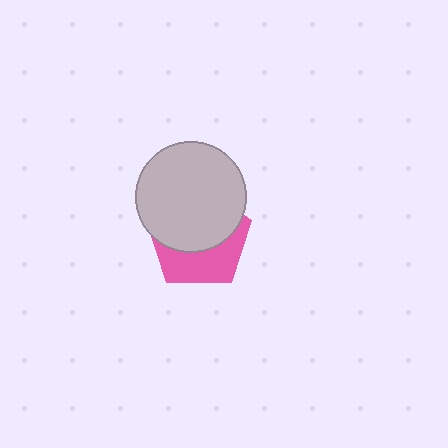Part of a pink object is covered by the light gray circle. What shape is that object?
It is a pentagon.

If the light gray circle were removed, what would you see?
You would see the complete pink pentagon.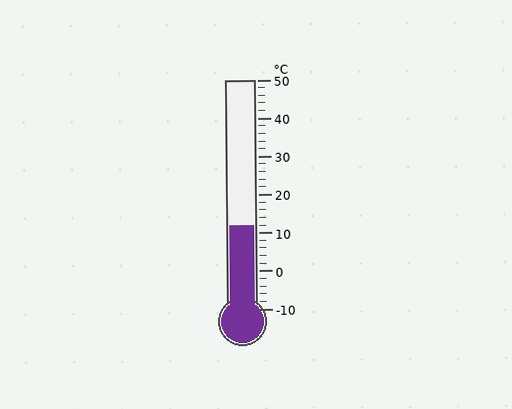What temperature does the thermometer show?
The thermometer shows approximately 12°C.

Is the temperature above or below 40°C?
The temperature is below 40°C.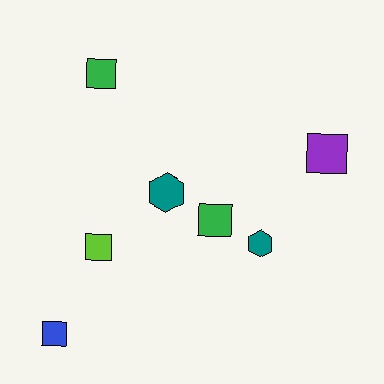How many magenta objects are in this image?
There are no magenta objects.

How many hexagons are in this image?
There are 2 hexagons.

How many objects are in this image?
There are 7 objects.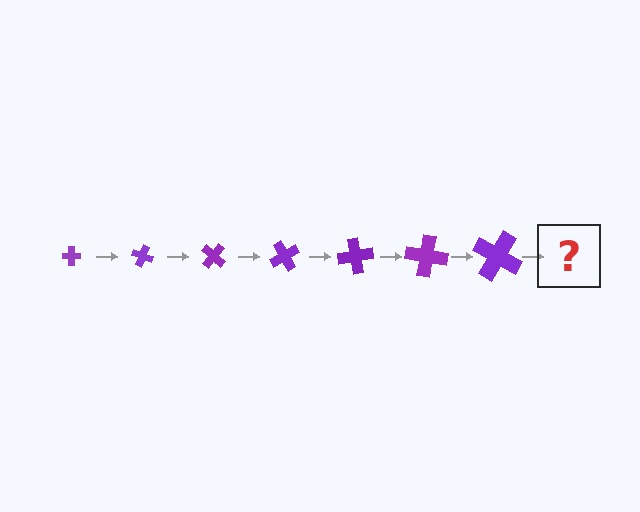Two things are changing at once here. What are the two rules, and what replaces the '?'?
The two rules are that the cross grows larger each step and it rotates 20 degrees each step. The '?' should be a cross, larger than the previous one and rotated 140 degrees from the start.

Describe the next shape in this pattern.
It should be a cross, larger than the previous one and rotated 140 degrees from the start.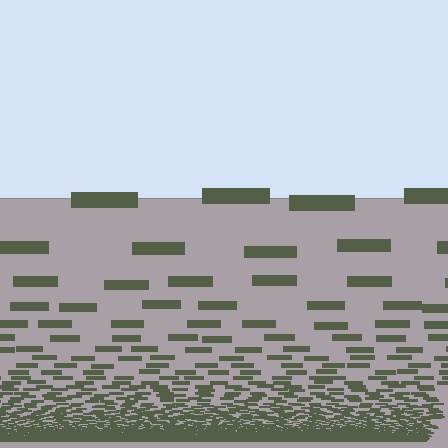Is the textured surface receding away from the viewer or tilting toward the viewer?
The surface appears to tilt toward the viewer. Texture elements get larger and sparser toward the top.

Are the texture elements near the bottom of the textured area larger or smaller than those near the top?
Smaller. The gradient is inverted — elements near the bottom are smaller and denser.